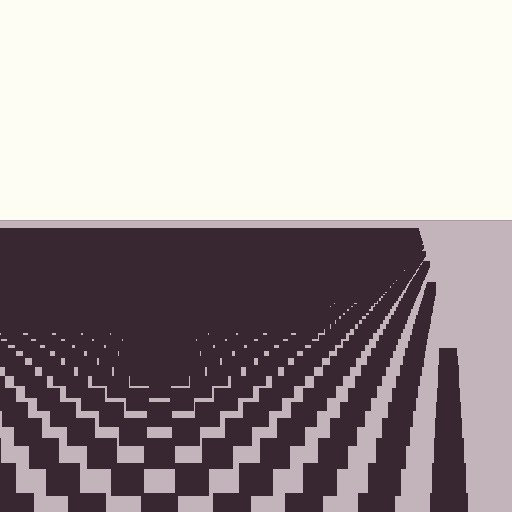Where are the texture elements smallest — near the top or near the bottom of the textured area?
Near the top.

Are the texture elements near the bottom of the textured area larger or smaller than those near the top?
Larger. Near the bottom, elements are closer to the viewer and appear at a bigger on-screen size.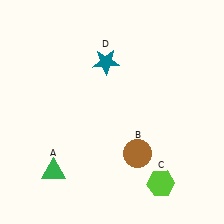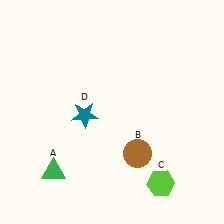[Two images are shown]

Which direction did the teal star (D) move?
The teal star (D) moved down.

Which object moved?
The teal star (D) moved down.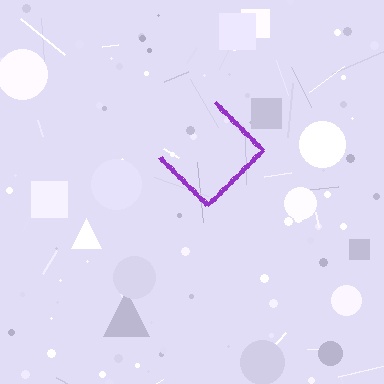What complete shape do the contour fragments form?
The contour fragments form a diamond.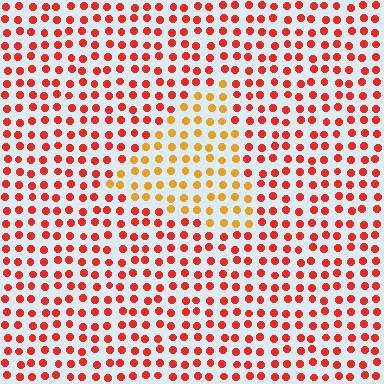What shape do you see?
I see a triangle.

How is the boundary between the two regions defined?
The boundary is defined purely by a slight shift in hue (about 37 degrees). Spacing, size, and orientation are identical on both sides.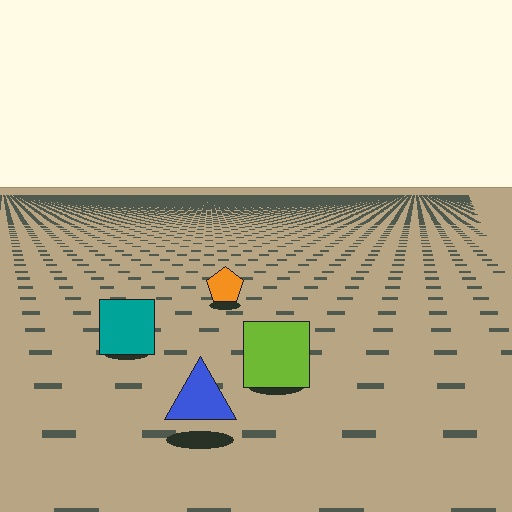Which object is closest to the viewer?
The blue triangle is closest. The texture marks near it are larger and more spread out.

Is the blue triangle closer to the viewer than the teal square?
Yes. The blue triangle is closer — you can tell from the texture gradient: the ground texture is coarser near it.